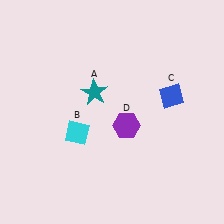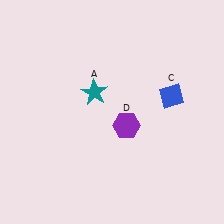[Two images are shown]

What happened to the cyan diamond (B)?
The cyan diamond (B) was removed in Image 2. It was in the bottom-left area of Image 1.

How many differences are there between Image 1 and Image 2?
There is 1 difference between the two images.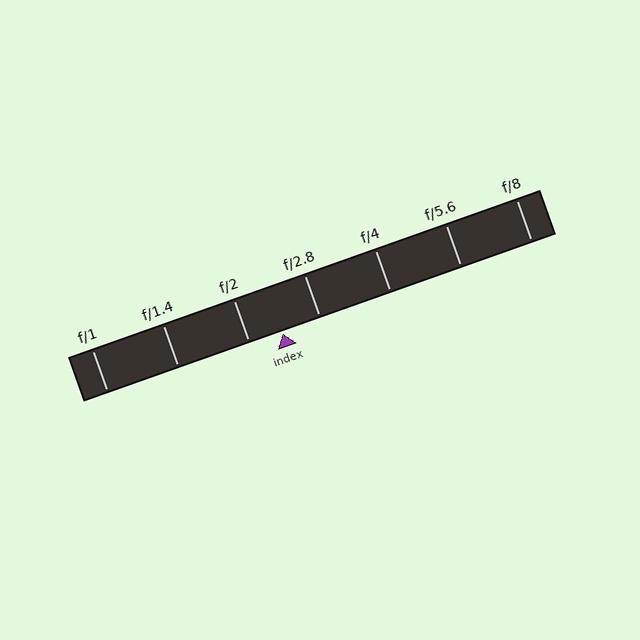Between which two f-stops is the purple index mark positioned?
The index mark is between f/2 and f/2.8.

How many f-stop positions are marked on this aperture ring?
There are 7 f-stop positions marked.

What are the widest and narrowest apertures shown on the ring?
The widest aperture shown is f/1 and the narrowest is f/8.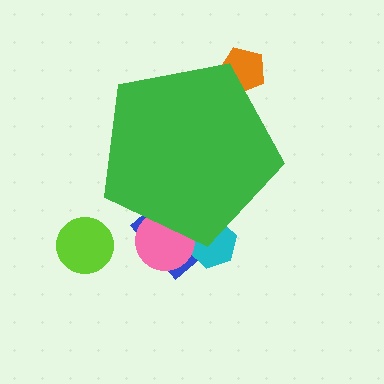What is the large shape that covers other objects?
A green pentagon.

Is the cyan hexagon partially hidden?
Yes, the cyan hexagon is partially hidden behind the green pentagon.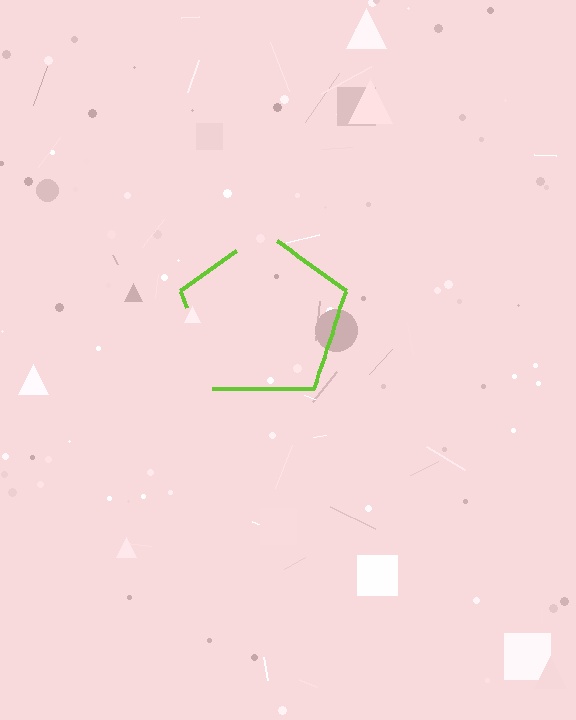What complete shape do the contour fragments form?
The contour fragments form a pentagon.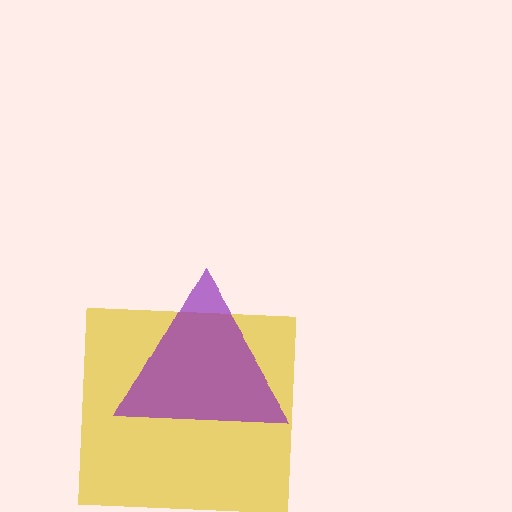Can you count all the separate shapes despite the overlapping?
Yes, there are 2 separate shapes.